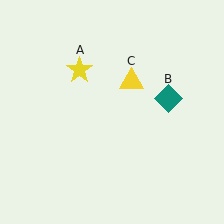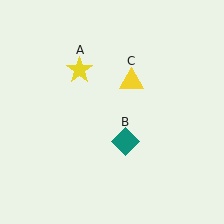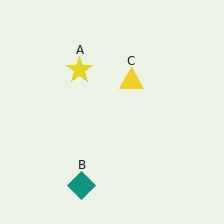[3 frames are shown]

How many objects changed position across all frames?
1 object changed position: teal diamond (object B).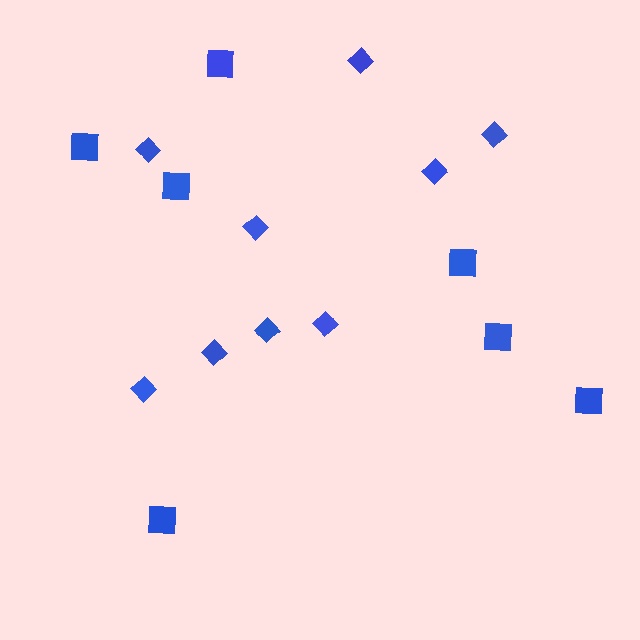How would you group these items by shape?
There are 2 groups: one group of squares (7) and one group of diamonds (9).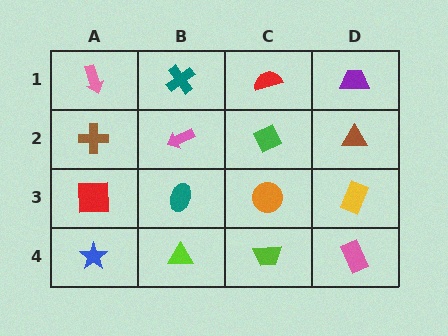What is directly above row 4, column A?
A red square.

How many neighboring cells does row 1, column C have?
3.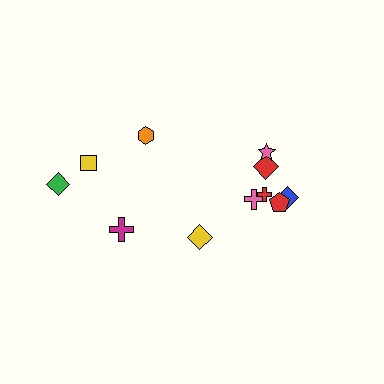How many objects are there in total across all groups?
There are 11 objects.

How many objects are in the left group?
There are 4 objects.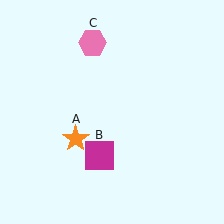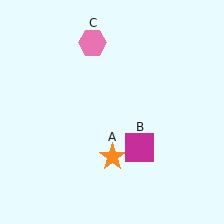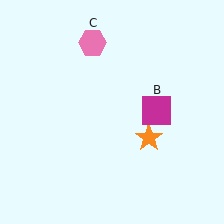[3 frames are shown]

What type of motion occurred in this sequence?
The orange star (object A), magenta square (object B) rotated counterclockwise around the center of the scene.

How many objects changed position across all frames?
2 objects changed position: orange star (object A), magenta square (object B).